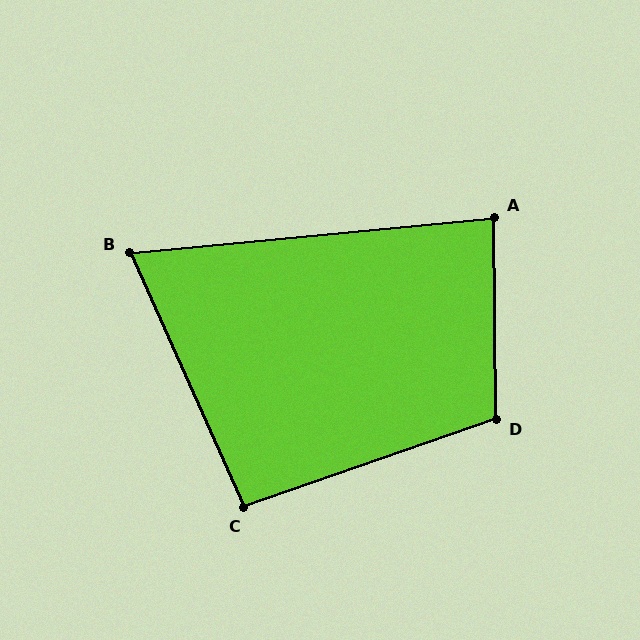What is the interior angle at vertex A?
Approximately 85 degrees (approximately right).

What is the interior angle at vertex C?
Approximately 95 degrees (approximately right).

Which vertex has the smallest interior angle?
B, at approximately 71 degrees.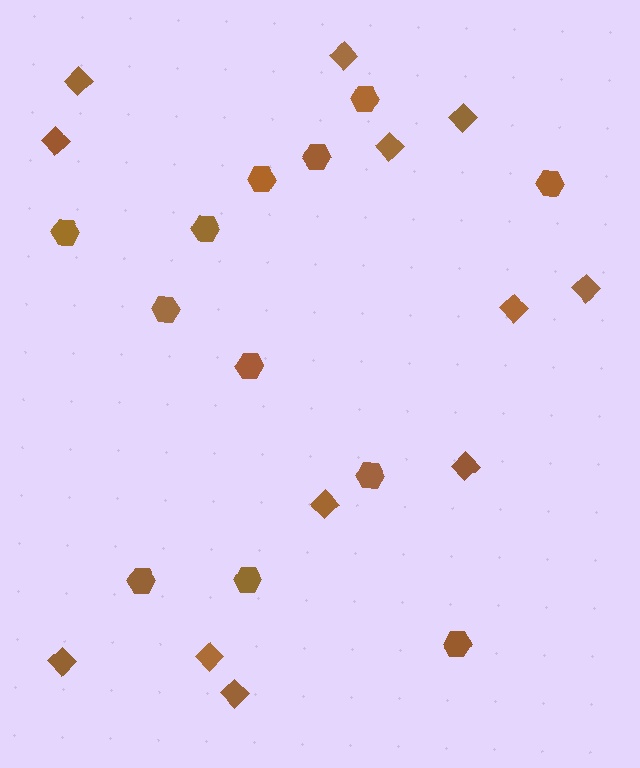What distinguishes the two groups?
There are 2 groups: one group of diamonds (12) and one group of hexagons (12).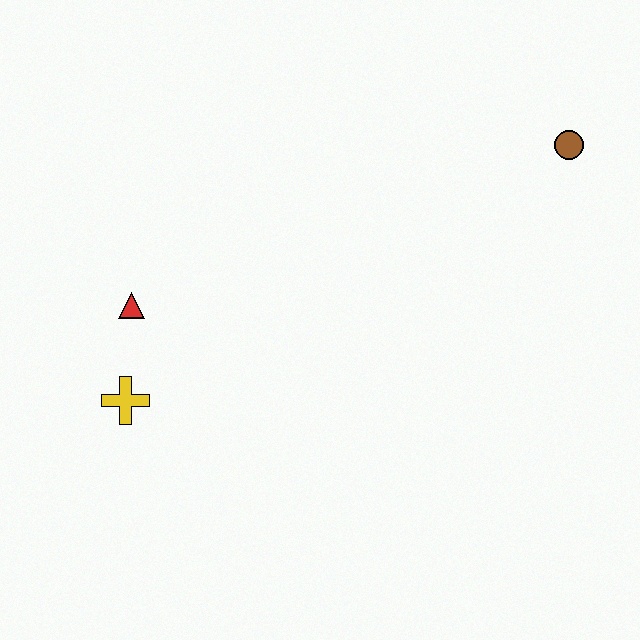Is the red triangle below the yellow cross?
No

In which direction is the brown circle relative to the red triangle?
The brown circle is to the right of the red triangle.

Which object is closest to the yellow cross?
The red triangle is closest to the yellow cross.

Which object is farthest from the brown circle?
The yellow cross is farthest from the brown circle.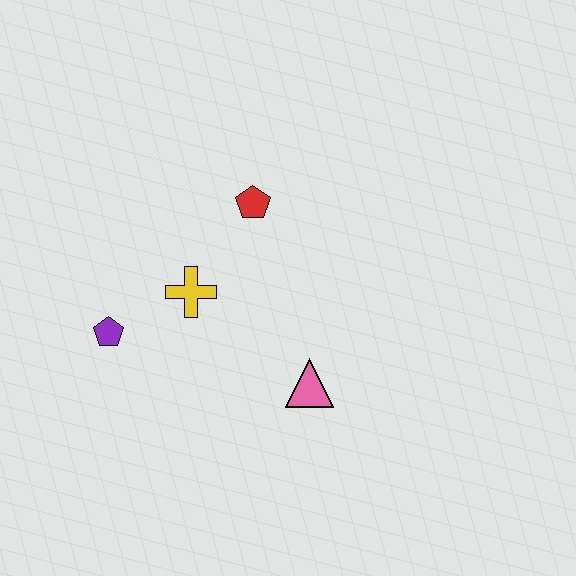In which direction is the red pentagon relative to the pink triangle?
The red pentagon is above the pink triangle.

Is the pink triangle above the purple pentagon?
No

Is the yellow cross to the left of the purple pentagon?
No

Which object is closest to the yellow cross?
The purple pentagon is closest to the yellow cross.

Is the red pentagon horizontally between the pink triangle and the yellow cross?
Yes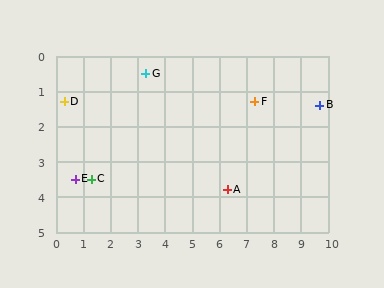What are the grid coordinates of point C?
Point C is at approximately (1.3, 3.5).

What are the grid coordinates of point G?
Point G is at approximately (3.3, 0.5).